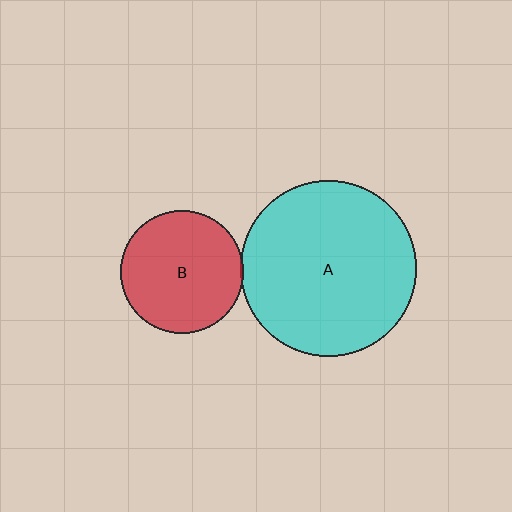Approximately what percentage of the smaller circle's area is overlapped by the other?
Approximately 5%.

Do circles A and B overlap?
Yes.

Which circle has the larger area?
Circle A (cyan).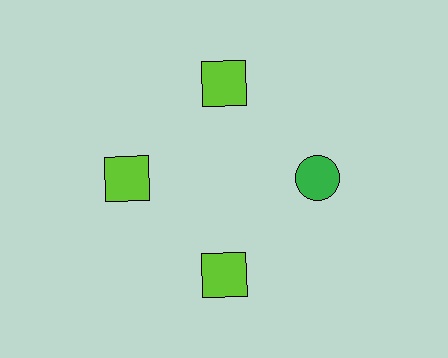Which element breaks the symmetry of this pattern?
The green circle at roughly the 3 o'clock position breaks the symmetry. All other shapes are lime squares.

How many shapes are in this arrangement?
There are 4 shapes arranged in a ring pattern.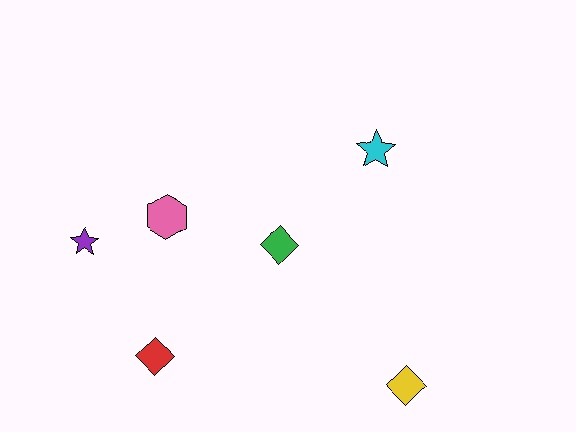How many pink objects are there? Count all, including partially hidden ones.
There is 1 pink object.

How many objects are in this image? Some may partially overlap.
There are 6 objects.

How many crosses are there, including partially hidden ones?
There are no crosses.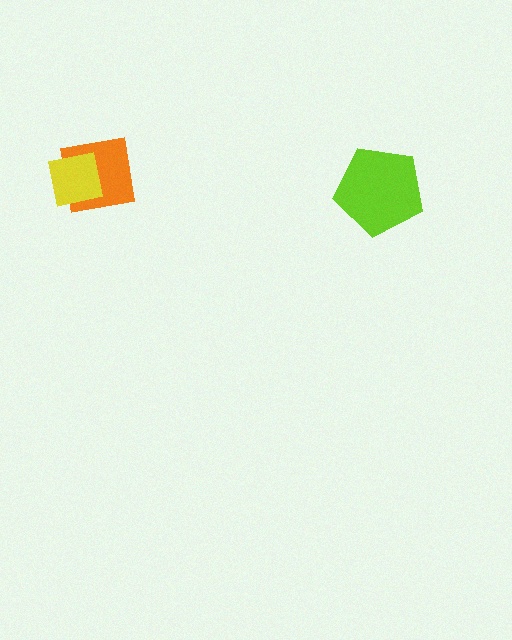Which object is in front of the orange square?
The yellow square is in front of the orange square.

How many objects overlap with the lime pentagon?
0 objects overlap with the lime pentagon.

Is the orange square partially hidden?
Yes, it is partially covered by another shape.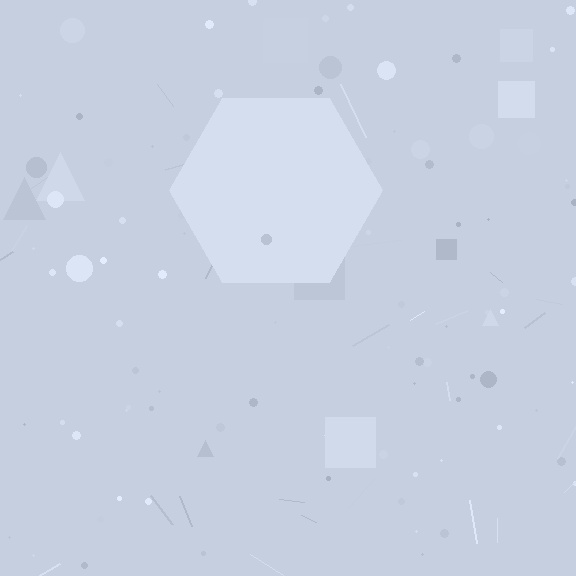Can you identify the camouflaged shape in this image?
The camouflaged shape is a hexagon.